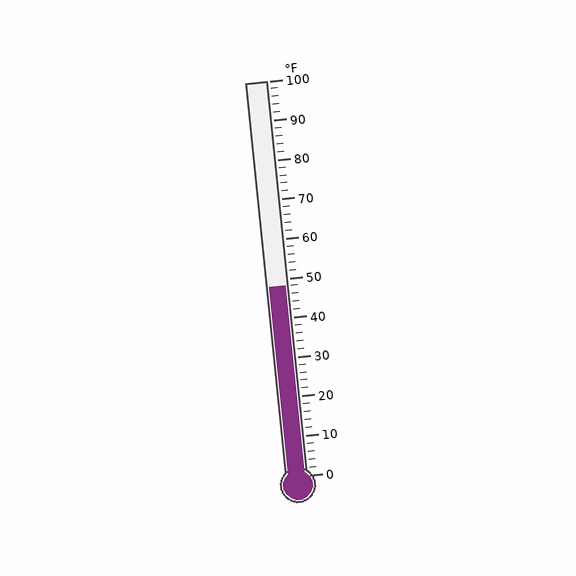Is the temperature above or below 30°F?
The temperature is above 30°F.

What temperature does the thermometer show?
The thermometer shows approximately 48°F.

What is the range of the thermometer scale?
The thermometer scale ranges from 0°F to 100°F.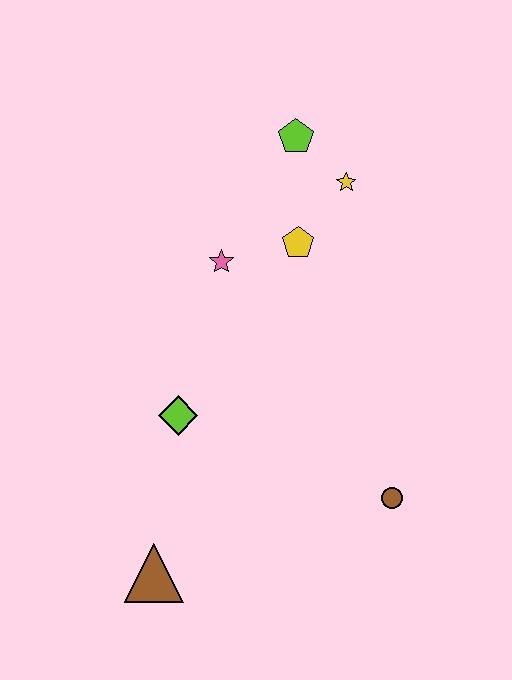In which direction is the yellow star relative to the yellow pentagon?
The yellow star is above the yellow pentagon.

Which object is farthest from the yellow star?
The brown triangle is farthest from the yellow star.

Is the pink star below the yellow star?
Yes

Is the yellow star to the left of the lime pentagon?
No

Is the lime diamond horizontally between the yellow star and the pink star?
No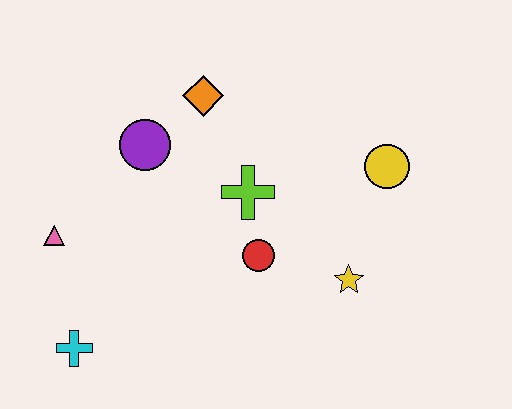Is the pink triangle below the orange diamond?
Yes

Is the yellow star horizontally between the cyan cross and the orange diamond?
No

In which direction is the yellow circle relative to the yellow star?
The yellow circle is above the yellow star.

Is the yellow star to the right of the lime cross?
Yes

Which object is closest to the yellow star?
The red circle is closest to the yellow star.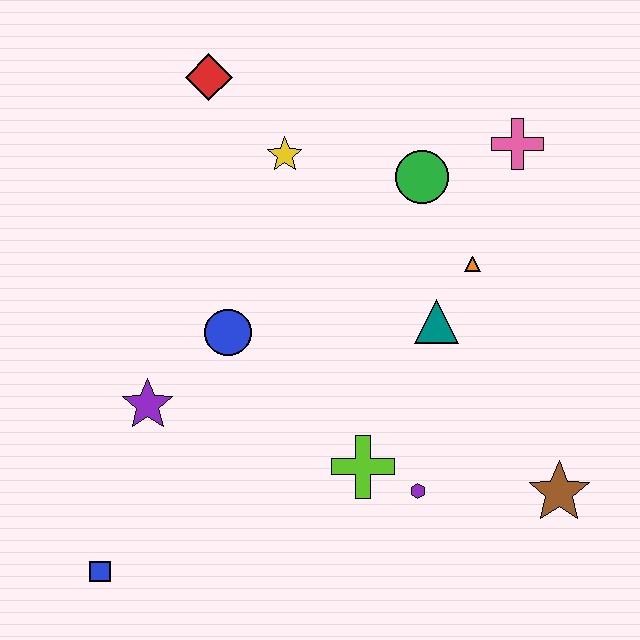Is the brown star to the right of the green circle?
Yes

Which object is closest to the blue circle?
The purple star is closest to the blue circle.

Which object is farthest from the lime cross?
The red diamond is farthest from the lime cross.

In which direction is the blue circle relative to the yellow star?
The blue circle is below the yellow star.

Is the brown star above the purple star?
No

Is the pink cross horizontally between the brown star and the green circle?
Yes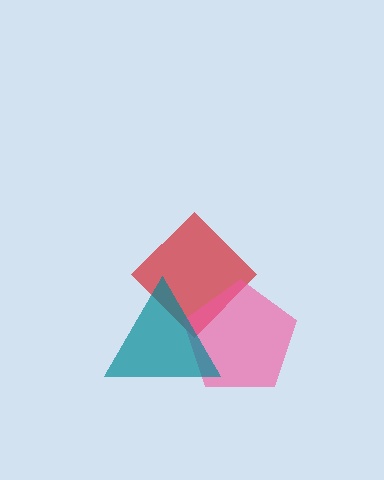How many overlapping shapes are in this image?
There are 3 overlapping shapes in the image.